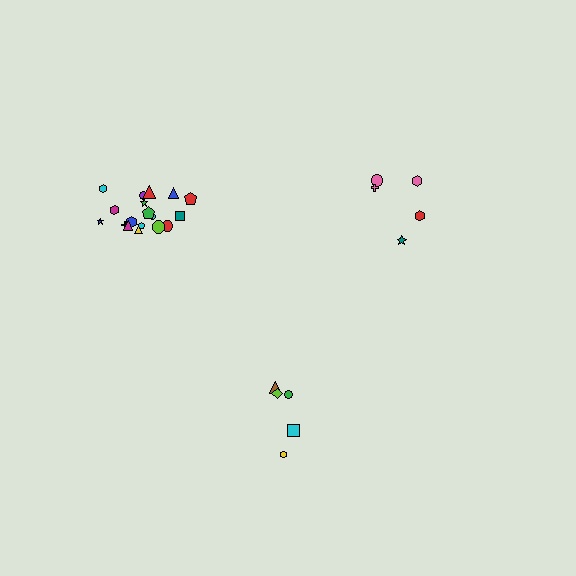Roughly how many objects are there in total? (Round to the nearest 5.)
Roughly 30 objects in total.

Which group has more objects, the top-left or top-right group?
The top-left group.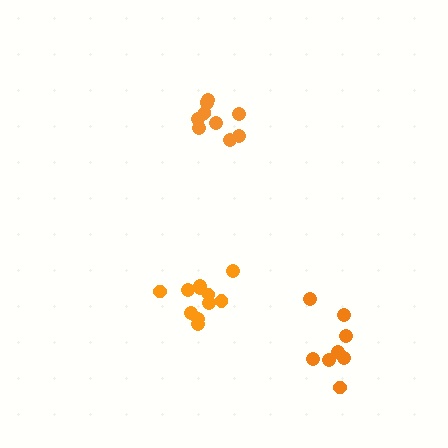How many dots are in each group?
Group 1: 10 dots, Group 2: 11 dots, Group 3: 8 dots (29 total).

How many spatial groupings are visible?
There are 3 spatial groupings.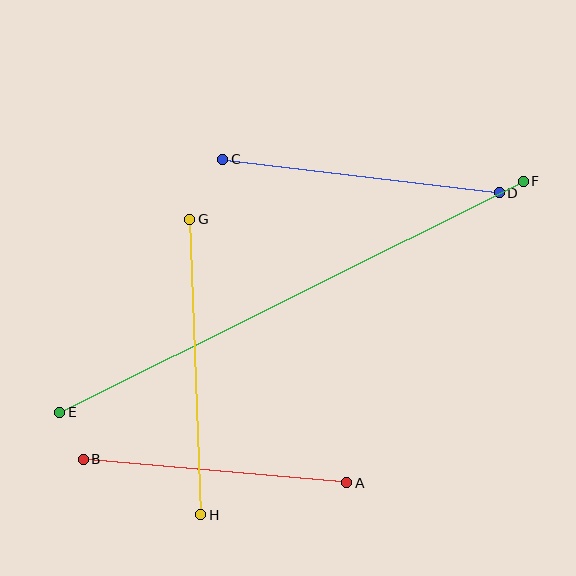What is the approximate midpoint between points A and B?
The midpoint is at approximately (215, 471) pixels.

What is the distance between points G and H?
The distance is approximately 296 pixels.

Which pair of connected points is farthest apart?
Points E and F are farthest apart.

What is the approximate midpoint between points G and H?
The midpoint is at approximately (195, 367) pixels.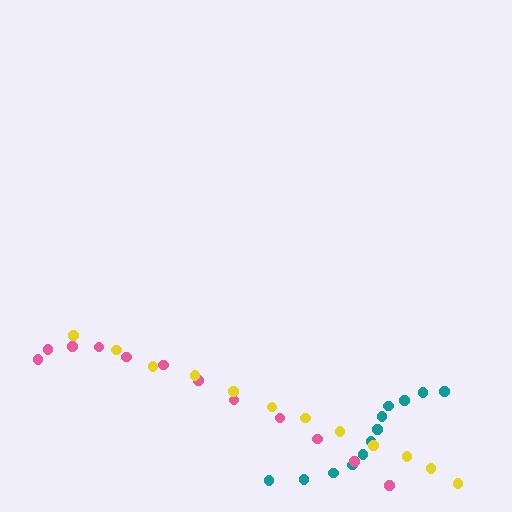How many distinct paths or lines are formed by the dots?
There are 3 distinct paths.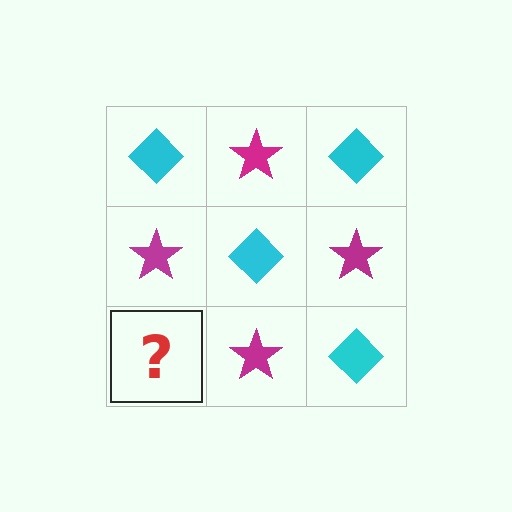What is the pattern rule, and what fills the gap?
The rule is that it alternates cyan diamond and magenta star in a checkerboard pattern. The gap should be filled with a cyan diamond.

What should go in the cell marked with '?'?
The missing cell should contain a cyan diamond.